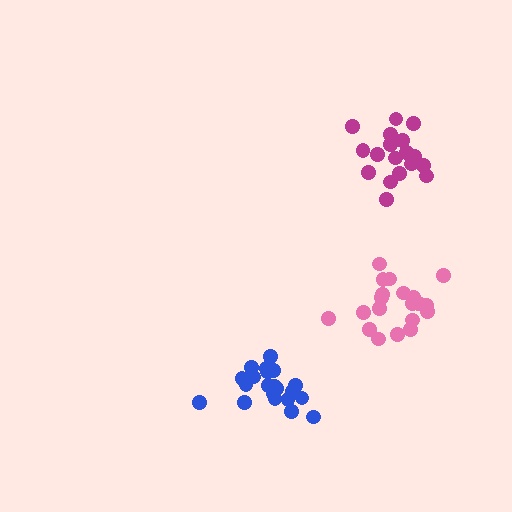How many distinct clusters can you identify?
There are 3 distinct clusters.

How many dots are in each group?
Group 1: 18 dots, Group 2: 20 dots, Group 3: 21 dots (59 total).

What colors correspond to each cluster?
The clusters are colored: magenta, pink, blue.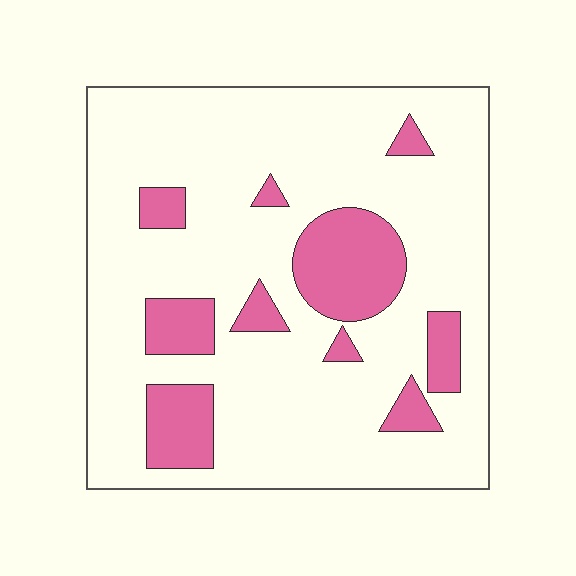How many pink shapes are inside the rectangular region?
10.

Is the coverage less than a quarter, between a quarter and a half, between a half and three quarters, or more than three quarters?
Less than a quarter.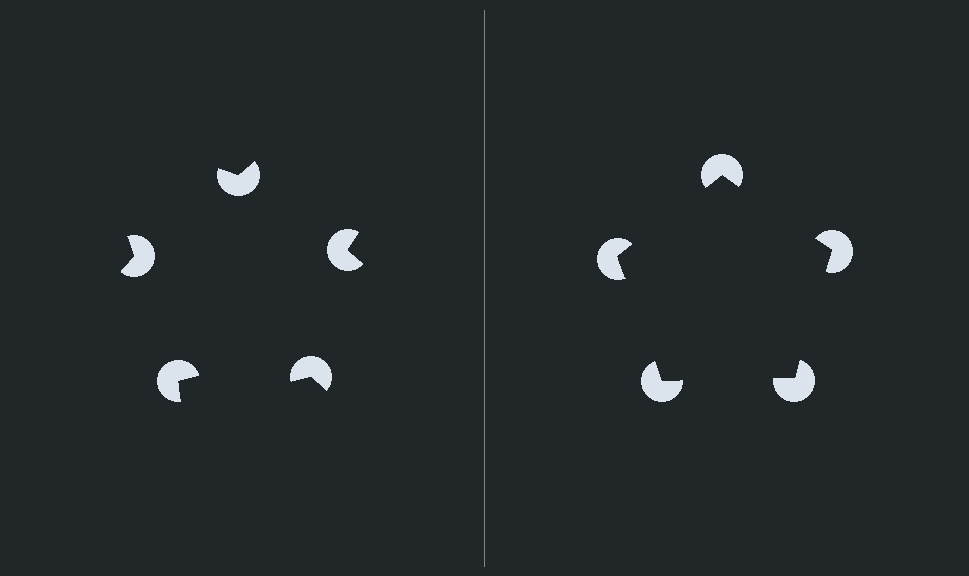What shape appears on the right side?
An illusory pentagon.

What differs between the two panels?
The pac-man discs are positioned identically on both sides; only the wedge orientations differ. On the right they align to a pentagon; on the left they are misaligned.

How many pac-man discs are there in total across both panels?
10 — 5 on each side.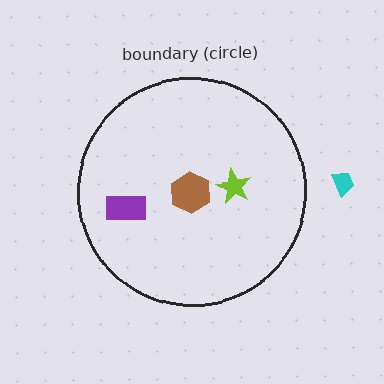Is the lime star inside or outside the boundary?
Inside.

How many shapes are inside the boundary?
3 inside, 1 outside.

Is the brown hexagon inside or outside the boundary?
Inside.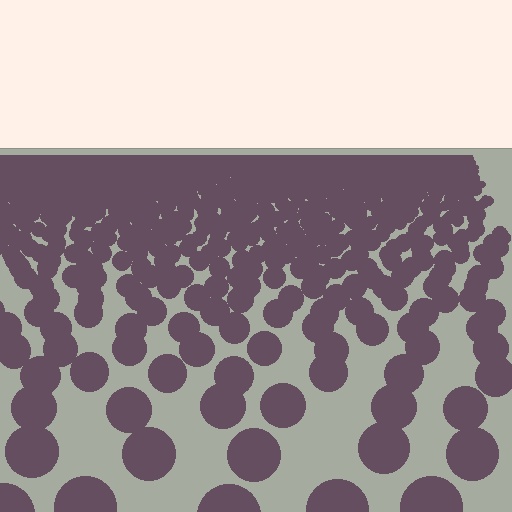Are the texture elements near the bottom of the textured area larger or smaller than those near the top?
Larger. Near the bottom, elements are closer to the viewer and appear at a bigger on-screen size.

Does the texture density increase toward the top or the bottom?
Density increases toward the top.